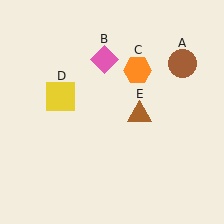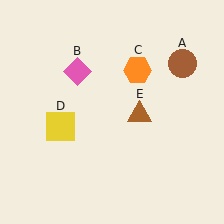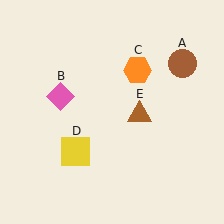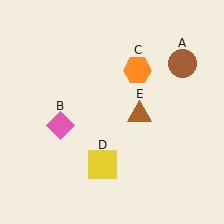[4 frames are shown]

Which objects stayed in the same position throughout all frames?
Brown circle (object A) and orange hexagon (object C) and brown triangle (object E) remained stationary.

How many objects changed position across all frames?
2 objects changed position: pink diamond (object B), yellow square (object D).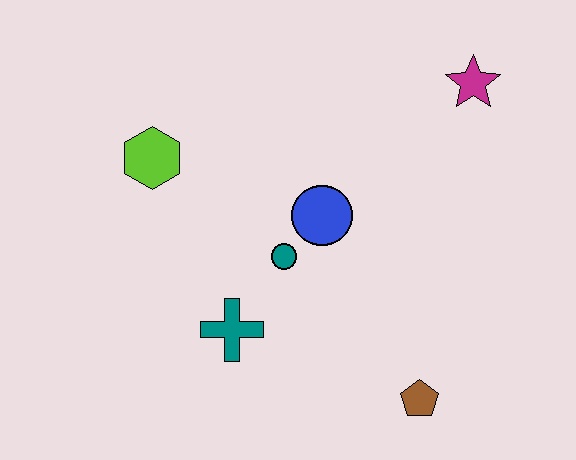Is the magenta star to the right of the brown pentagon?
Yes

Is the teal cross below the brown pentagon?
No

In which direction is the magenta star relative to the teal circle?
The magenta star is to the right of the teal circle.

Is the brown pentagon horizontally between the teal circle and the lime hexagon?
No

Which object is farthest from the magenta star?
The teal cross is farthest from the magenta star.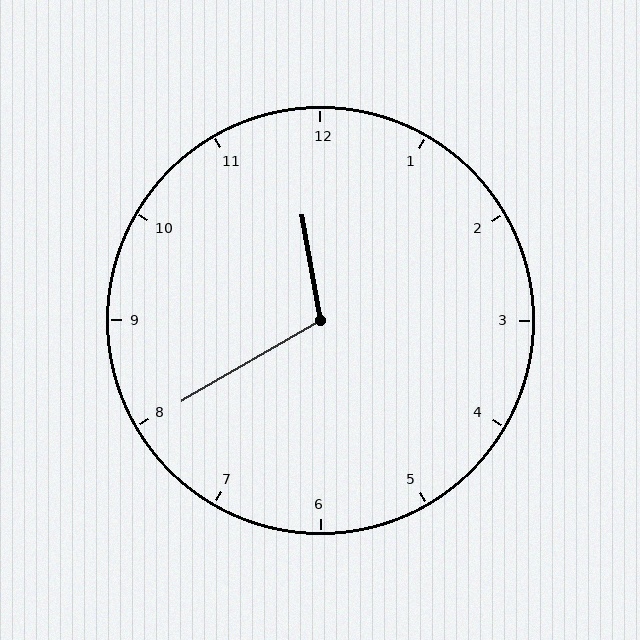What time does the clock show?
11:40.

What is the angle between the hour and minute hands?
Approximately 110 degrees.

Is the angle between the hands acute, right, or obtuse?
It is obtuse.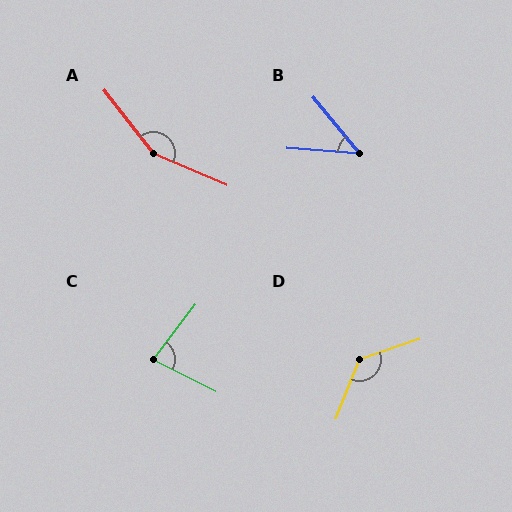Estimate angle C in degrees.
Approximately 79 degrees.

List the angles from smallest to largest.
B (47°), C (79°), D (130°), A (151°).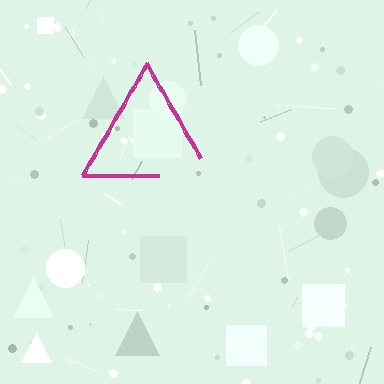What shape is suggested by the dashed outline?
The dashed outline suggests a triangle.